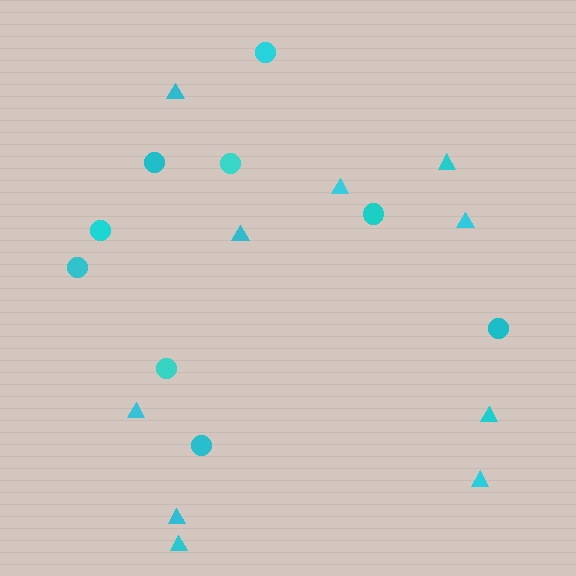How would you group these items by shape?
There are 2 groups: one group of circles (9) and one group of triangles (10).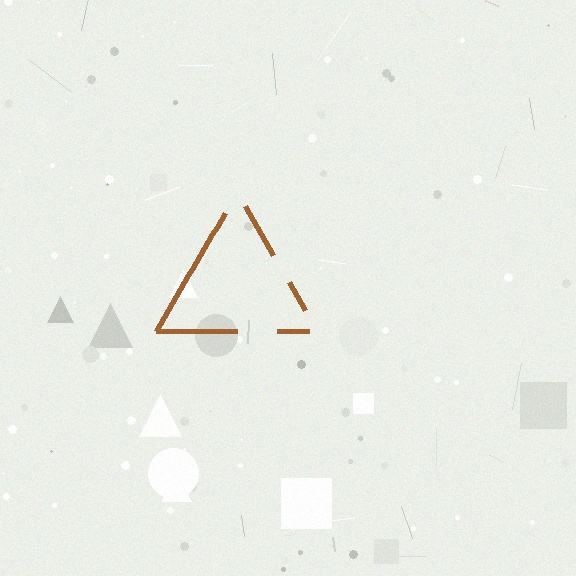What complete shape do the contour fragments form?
The contour fragments form a triangle.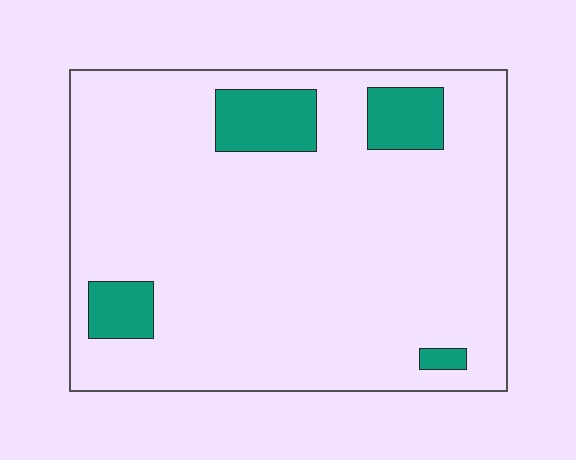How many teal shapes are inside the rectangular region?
4.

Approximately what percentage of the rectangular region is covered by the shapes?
Approximately 10%.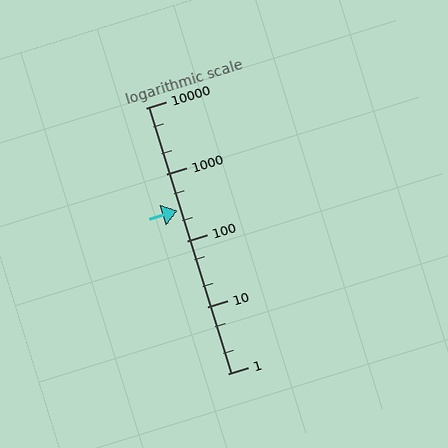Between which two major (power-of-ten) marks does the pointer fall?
The pointer is between 100 and 1000.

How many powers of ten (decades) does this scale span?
The scale spans 4 decades, from 1 to 10000.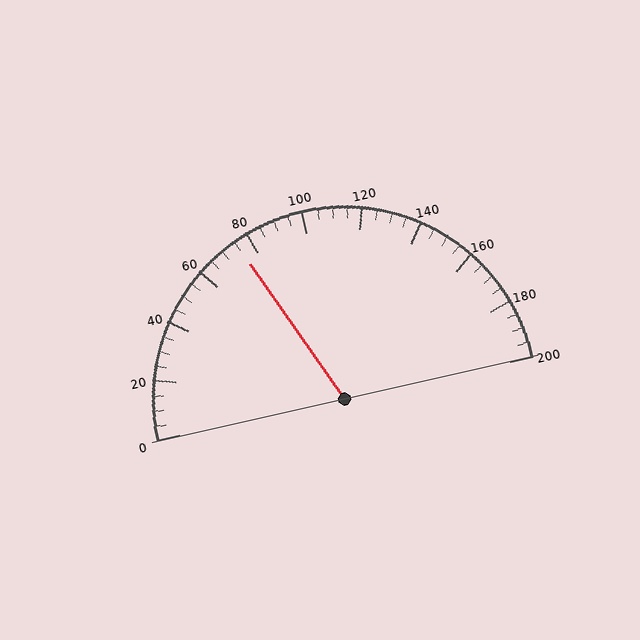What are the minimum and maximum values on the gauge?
The gauge ranges from 0 to 200.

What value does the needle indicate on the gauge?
The needle indicates approximately 75.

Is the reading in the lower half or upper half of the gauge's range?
The reading is in the lower half of the range (0 to 200).